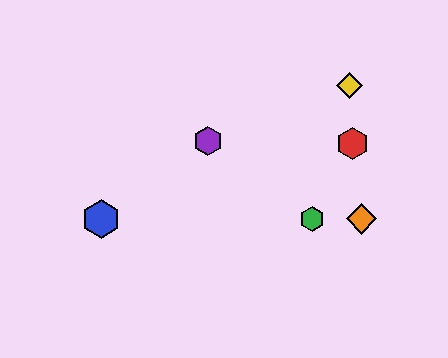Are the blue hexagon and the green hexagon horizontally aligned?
Yes, both are at y≈219.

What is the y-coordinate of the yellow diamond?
The yellow diamond is at y≈86.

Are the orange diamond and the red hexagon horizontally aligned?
No, the orange diamond is at y≈219 and the red hexagon is at y≈144.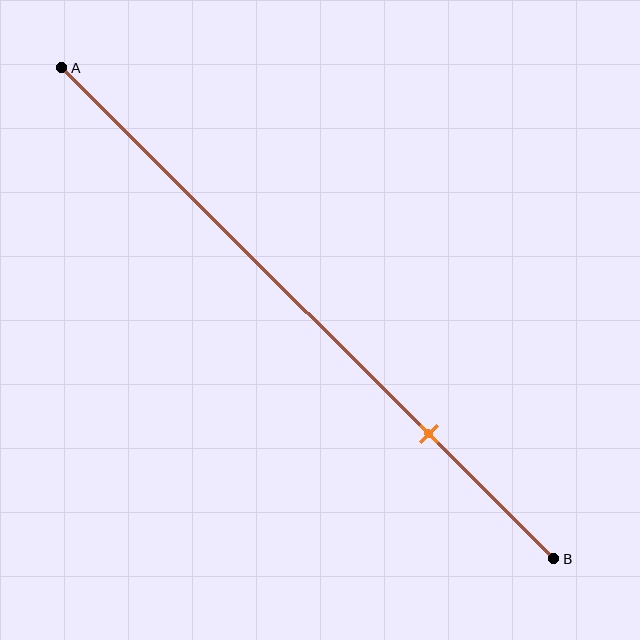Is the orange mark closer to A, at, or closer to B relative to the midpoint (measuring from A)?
The orange mark is closer to point B than the midpoint of segment AB.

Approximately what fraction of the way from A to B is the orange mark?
The orange mark is approximately 75% of the way from A to B.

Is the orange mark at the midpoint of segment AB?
No, the mark is at about 75% from A, not at the 50% midpoint.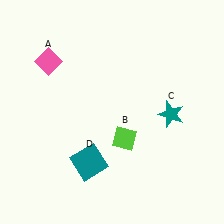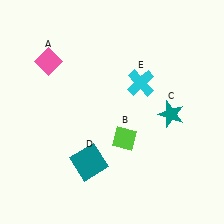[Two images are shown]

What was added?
A cyan cross (E) was added in Image 2.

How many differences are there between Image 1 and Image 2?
There is 1 difference between the two images.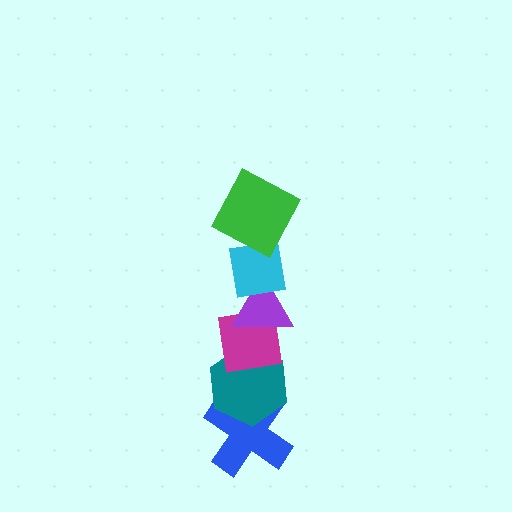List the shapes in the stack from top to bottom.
From top to bottom: the green square, the cyan square, the purple triangle, the magenta square, the teal hexagon, the blue cross.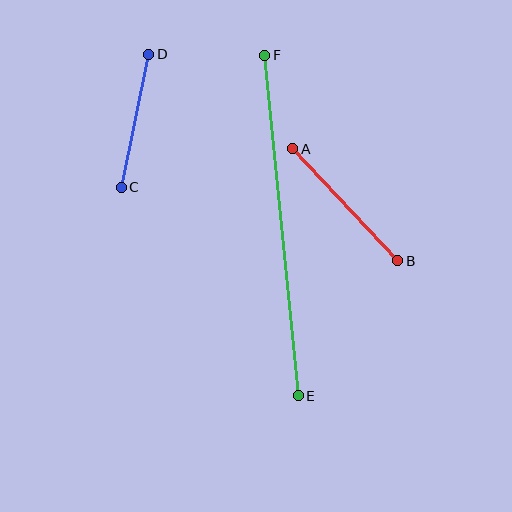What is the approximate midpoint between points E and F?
The midpoint is at approximately (281, 225) pixels.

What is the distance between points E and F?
The distance is approximately 342 pixels.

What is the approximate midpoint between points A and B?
The midpoint is at approximately (345, 205) pixels.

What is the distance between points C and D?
The distance is approximately 136 pixels.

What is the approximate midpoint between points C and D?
The midpoint is at approximately (135, 121) pixels.